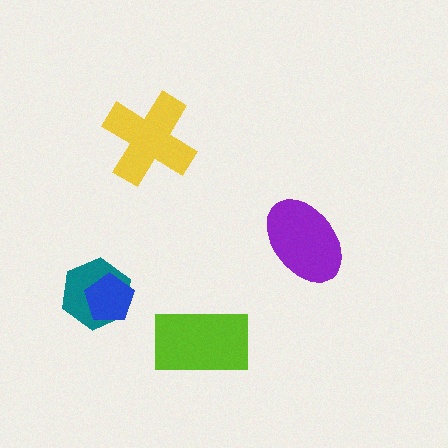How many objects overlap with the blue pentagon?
1 object overlaps with the blue pentagon.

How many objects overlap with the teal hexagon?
1 object overlaps with the teal hexagon.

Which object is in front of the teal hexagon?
The blue pentagon is in front of the teal hexagon.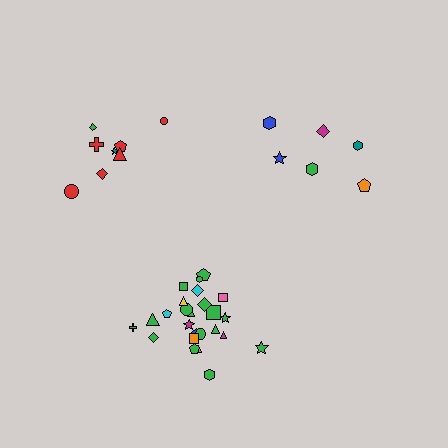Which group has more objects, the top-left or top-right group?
The top-left group.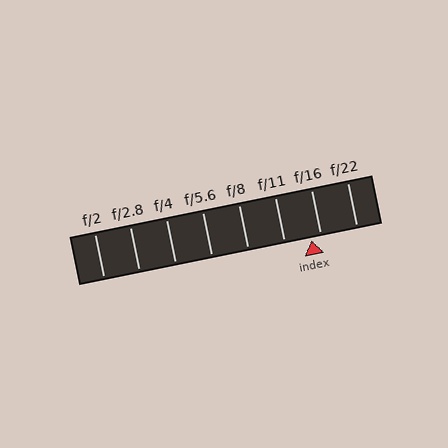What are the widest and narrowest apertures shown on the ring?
The widest aperture shown is f/2 and the narrowest is f/22.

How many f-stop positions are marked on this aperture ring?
There are 8 f-stop positions marked.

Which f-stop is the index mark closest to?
The index mark is closest to f/16.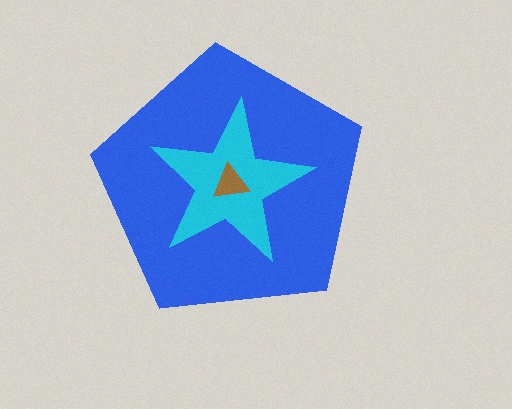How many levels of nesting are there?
3.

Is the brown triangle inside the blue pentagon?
Yes.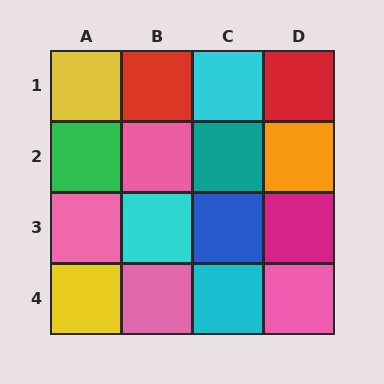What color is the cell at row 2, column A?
Green.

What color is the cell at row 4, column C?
Cyan.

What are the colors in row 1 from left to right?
Yellow, red, cyan, red.